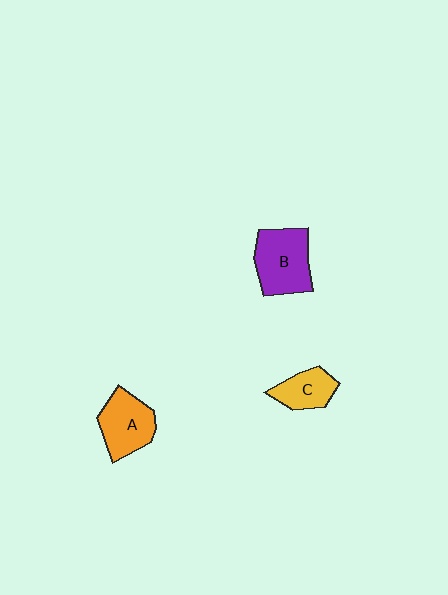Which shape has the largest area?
Shape B (purple).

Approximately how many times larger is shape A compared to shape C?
Approximately 1.4 times.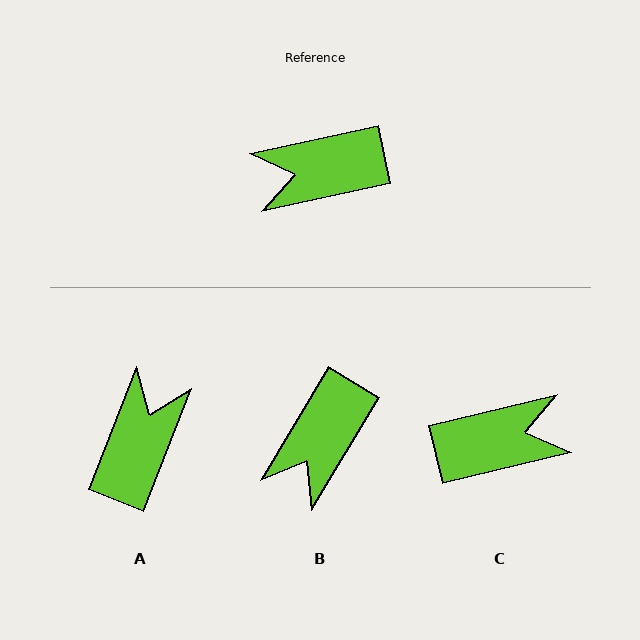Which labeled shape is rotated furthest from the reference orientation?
C, about 179 degrees away.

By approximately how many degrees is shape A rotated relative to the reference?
Approximately 124 degrees clockwise.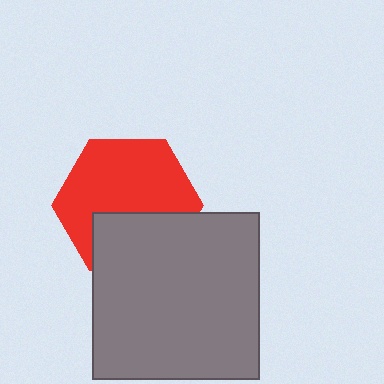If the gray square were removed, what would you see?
You would see the complete red hexagon.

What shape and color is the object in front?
The object in front is a gray square.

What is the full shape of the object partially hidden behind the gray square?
The partially hidden object is a red hexagon.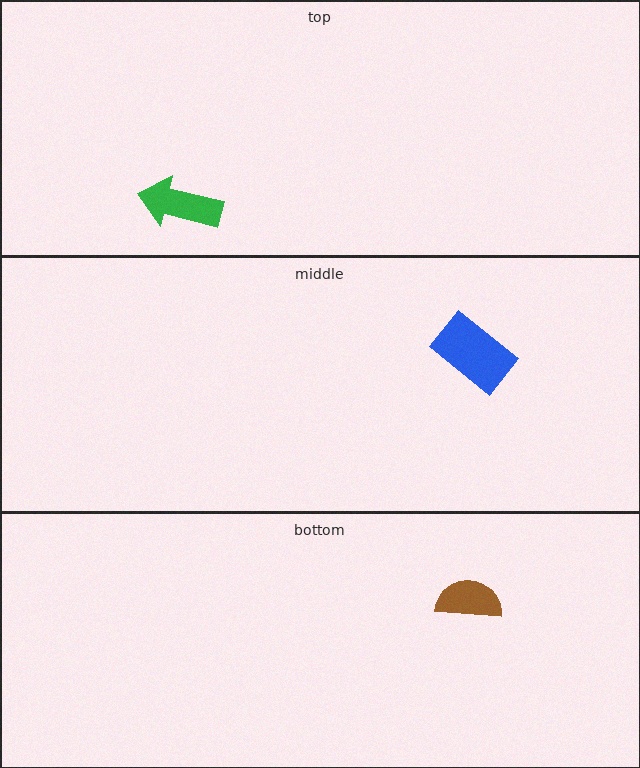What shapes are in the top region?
The green arrow.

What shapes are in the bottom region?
The brown semicircle.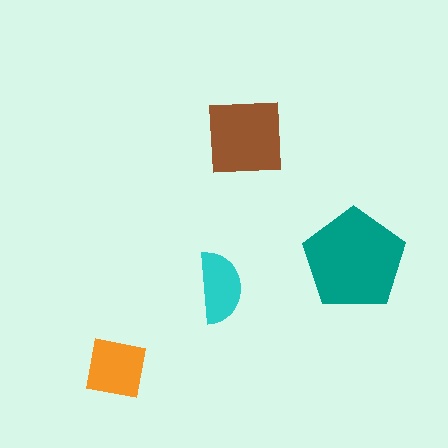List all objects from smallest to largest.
The cyan semicircle, the orange square, the brown square, the teal pentagon.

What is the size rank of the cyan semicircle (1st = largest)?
4th.